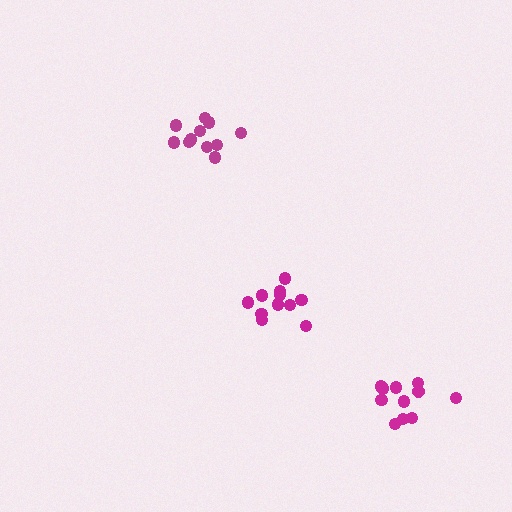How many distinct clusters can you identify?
There are 3 distinct clusters.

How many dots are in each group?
Group 1: 11 dots, Group 2: 11 dots, Group 3: 11 dots (33 total).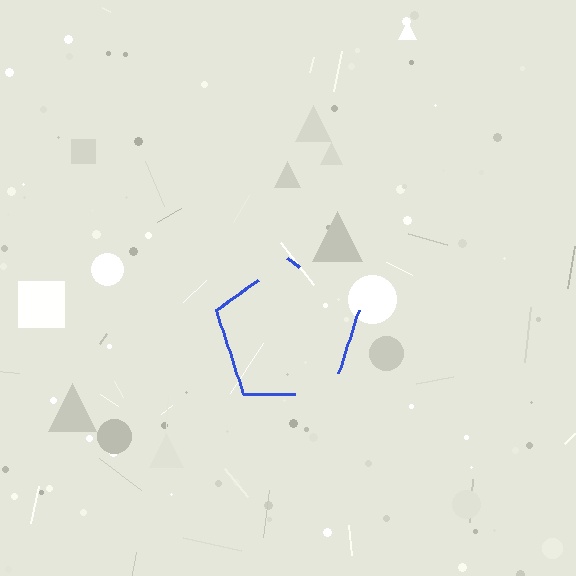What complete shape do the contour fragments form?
The contour fragments form a pentagon.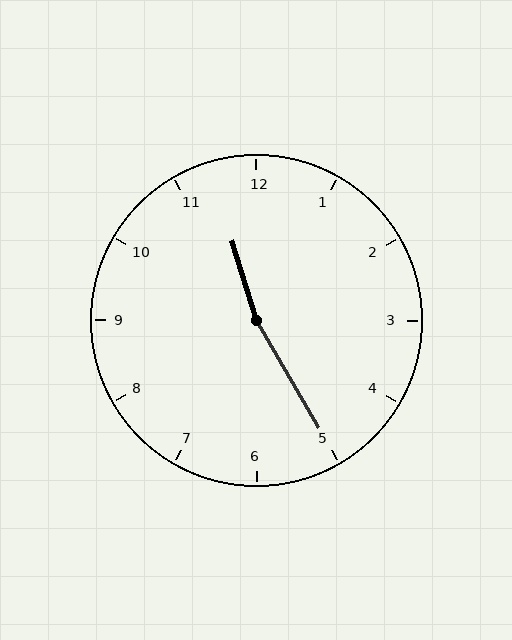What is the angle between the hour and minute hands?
Approximately 168 degrees.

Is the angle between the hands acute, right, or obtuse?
It is obtuse.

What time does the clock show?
11:25.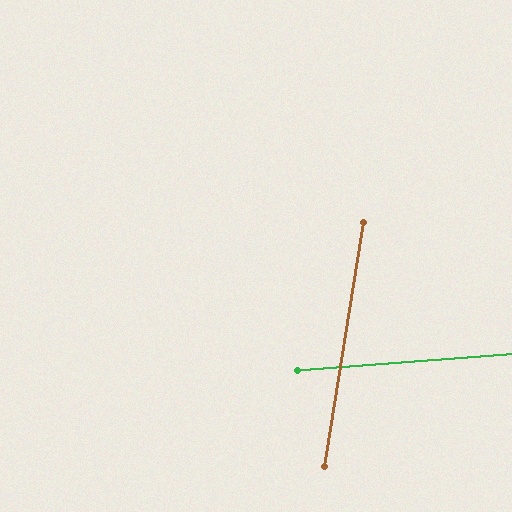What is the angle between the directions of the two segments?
Approximately 76 degrees.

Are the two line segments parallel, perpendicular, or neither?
Neither parallel nor perpendicular — they differ by about 76°.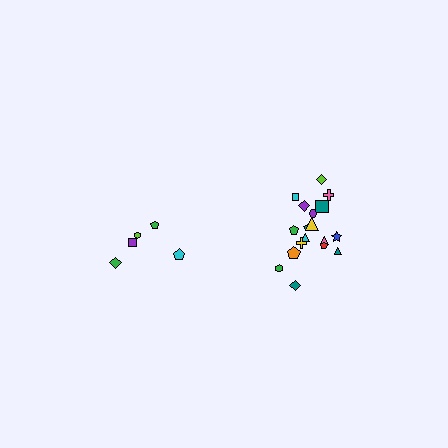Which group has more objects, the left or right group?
The right group.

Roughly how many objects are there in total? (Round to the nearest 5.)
Roughly 25 objects in total.